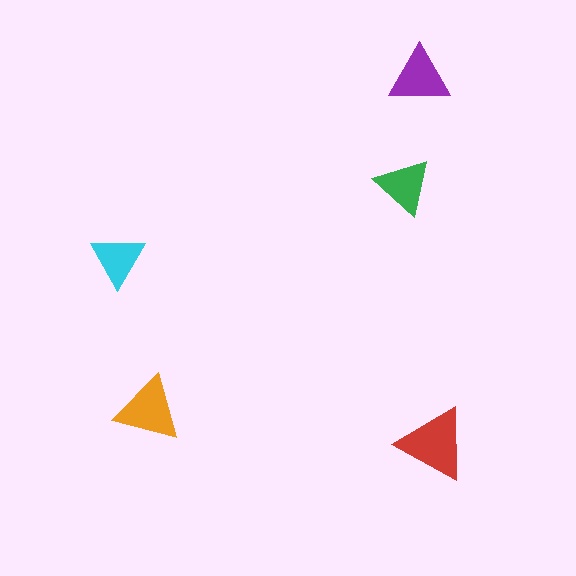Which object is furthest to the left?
The cyan triangle is leftmost.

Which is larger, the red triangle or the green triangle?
The red one.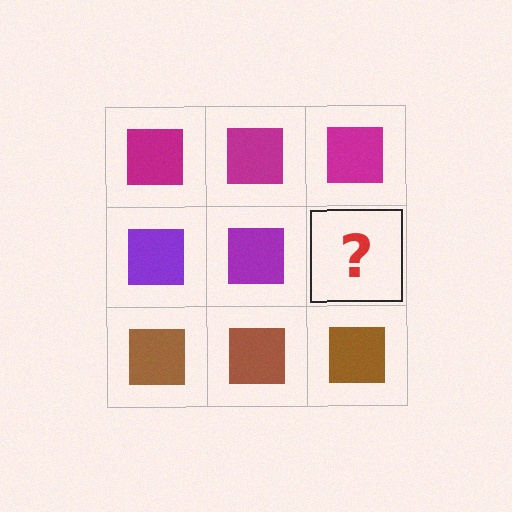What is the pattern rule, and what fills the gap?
The rule is that each row has a consistent color. The gap should be filled with a purple square.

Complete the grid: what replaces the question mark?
The question mark should be replaced with a purple square.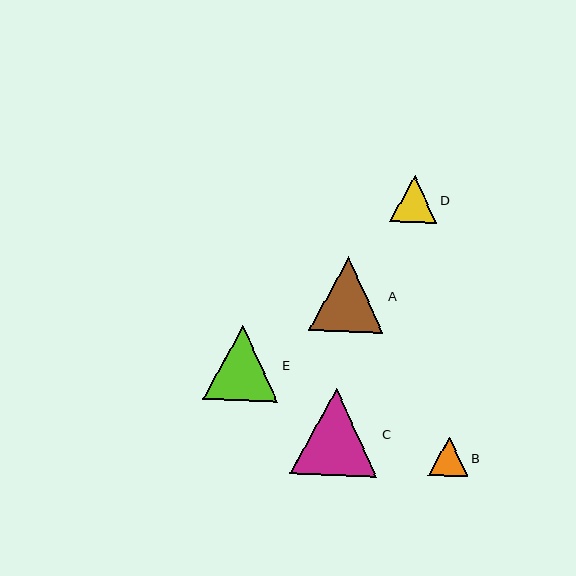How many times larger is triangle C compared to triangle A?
Triangle C is approximately 1.2 times the size of triangle A.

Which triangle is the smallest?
Triangle B is the smallest with a size of approximately 39 pixels.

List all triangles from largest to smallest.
From largest to smallest: C, A, E, D, B.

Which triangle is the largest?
Triangle C is the largest with a size of approximately 88 pixels.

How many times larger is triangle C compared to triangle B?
Triangle C is approximately 2.2 times the size of triangle B.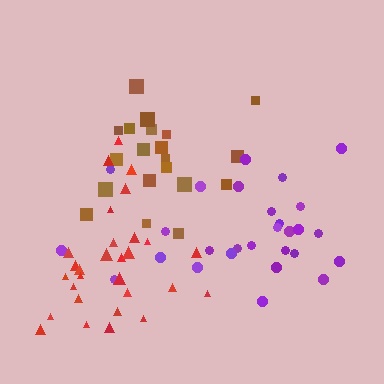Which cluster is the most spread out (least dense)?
Purple.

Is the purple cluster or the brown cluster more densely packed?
Brown.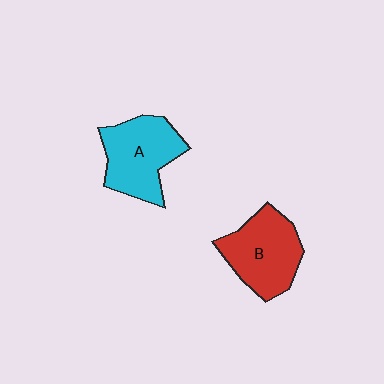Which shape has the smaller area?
Shape B (red).